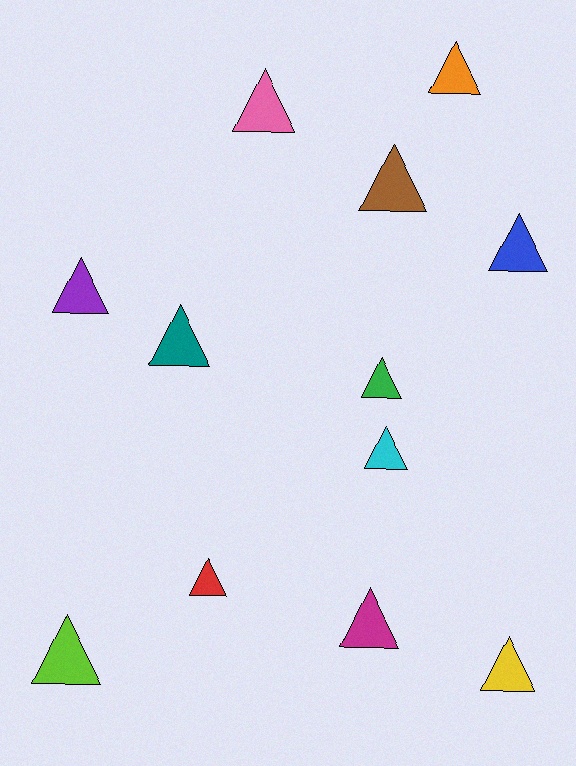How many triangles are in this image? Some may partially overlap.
There are 12 triangles.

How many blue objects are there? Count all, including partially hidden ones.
There is 1 blue object.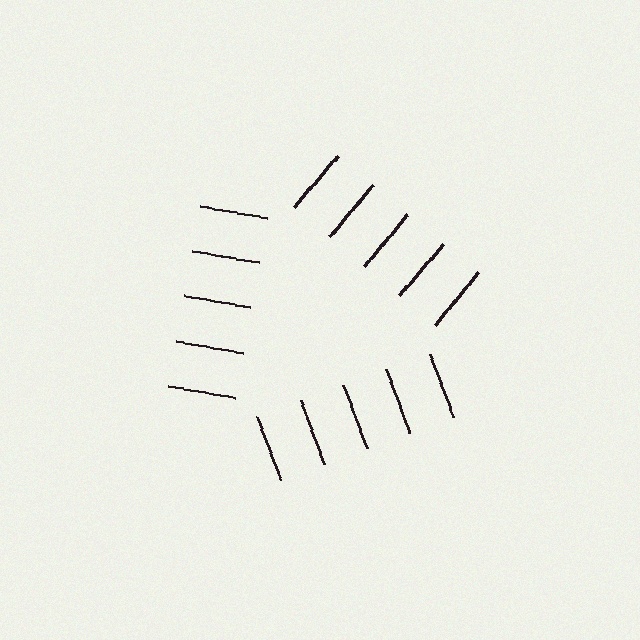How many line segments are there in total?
15 — 5 along each of the 3 edges.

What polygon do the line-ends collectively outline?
An illusory triangle — the line segments terminate on its edges but no continuous stroke is drawn.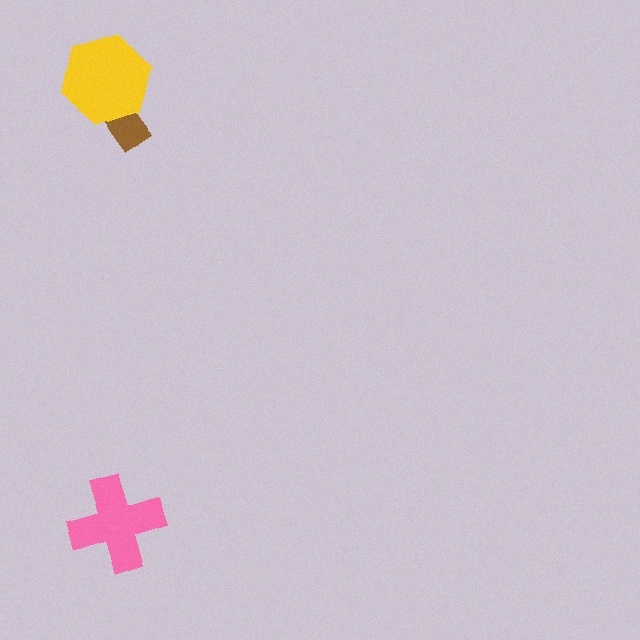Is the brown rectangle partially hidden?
Yes, it is partially covered by another shape.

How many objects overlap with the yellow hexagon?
1 object overlaps with the yellow hexagon.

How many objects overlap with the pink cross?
0 objects overlap with the pink cross.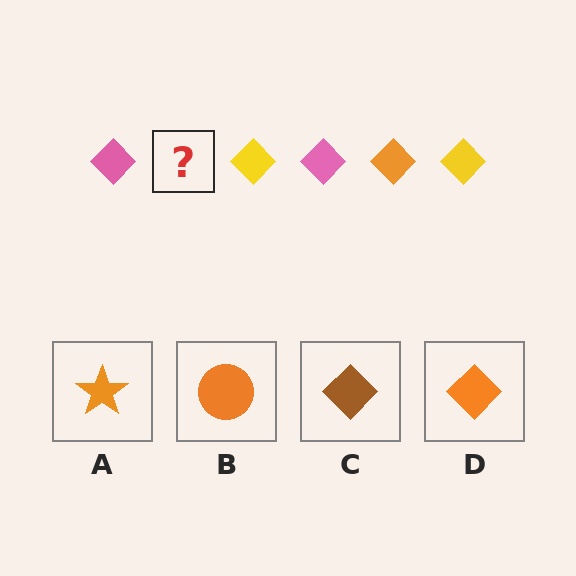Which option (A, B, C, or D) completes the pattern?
D.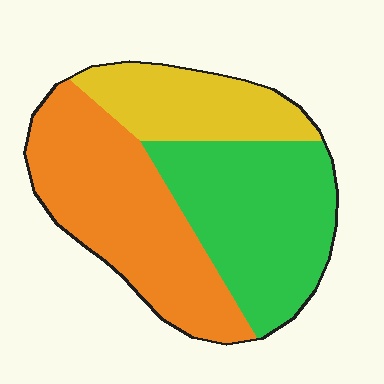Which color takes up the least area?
Yellow, at roughly 20%.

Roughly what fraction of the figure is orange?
Orange takes up between a quarter and a half of the figure.